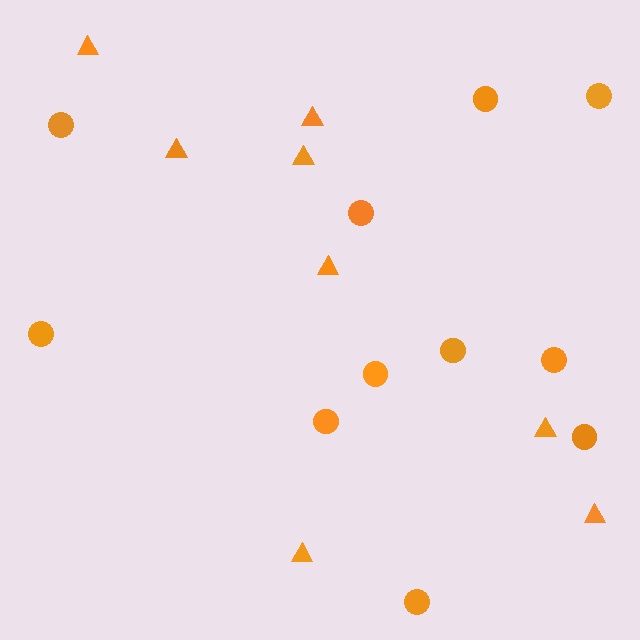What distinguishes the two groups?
There are 2 groups: one group of circles (11) and one group of triangles (8).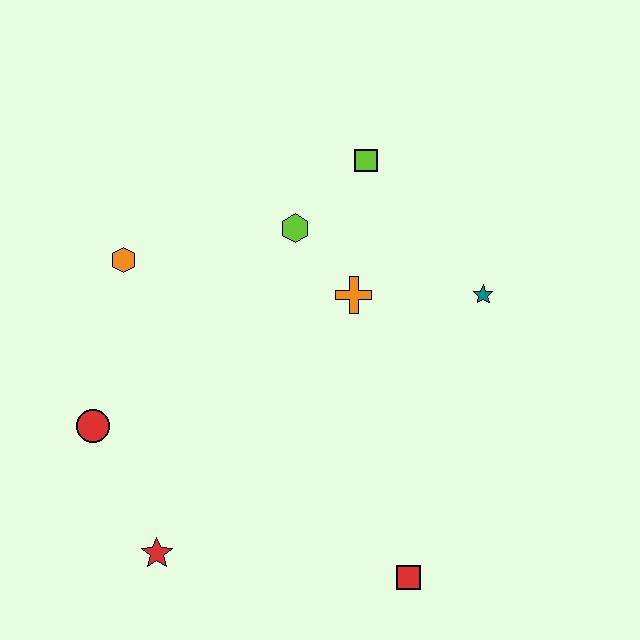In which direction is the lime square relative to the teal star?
The lime square is above the teal star.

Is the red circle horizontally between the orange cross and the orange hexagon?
No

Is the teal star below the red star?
No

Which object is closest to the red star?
The red circle is closest to the red star.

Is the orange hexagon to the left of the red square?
Yes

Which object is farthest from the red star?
The lime square is farthest from the red star.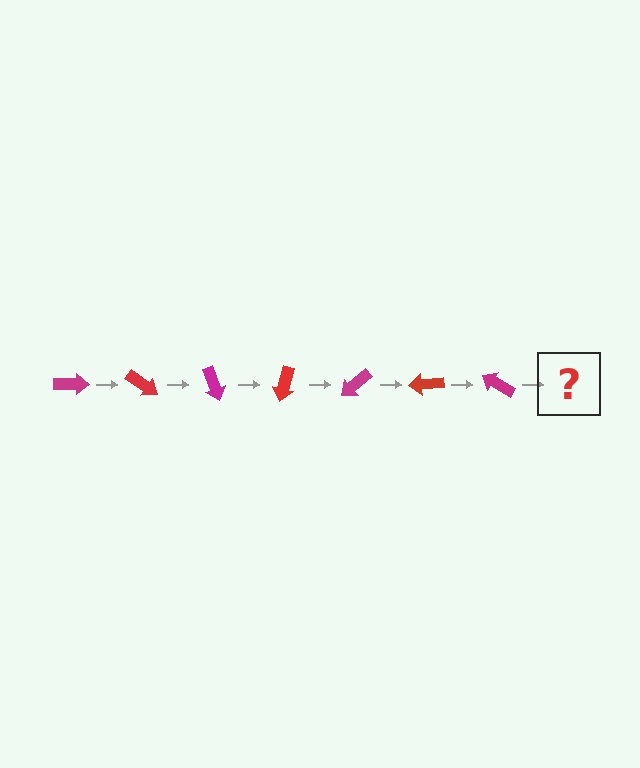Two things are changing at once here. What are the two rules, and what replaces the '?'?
The two rules are that it rotates 35 degrees each step and the color cycles through magenta and red. The '?' should be a red arrow, rotated 245 degrees from the start.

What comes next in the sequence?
The next element should be a red arrow, rotated 245 degrees from the start.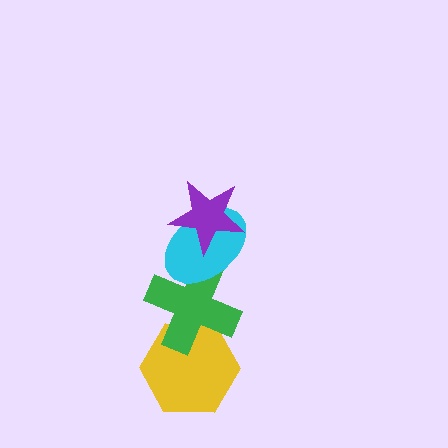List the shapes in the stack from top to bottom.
From top to bottom: the purple star, the cyan ellipse, the green cross, the yellow hexagon.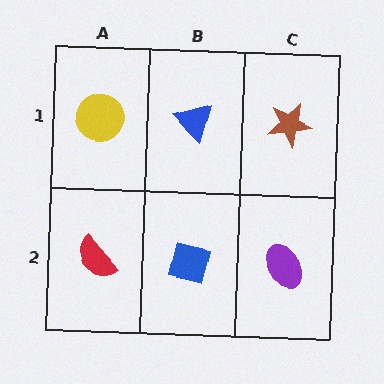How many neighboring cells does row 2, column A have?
2.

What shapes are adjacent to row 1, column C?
A purple ellipse (row 2, column C), a blue triangle (row 1, column B).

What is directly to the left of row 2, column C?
A blue square.